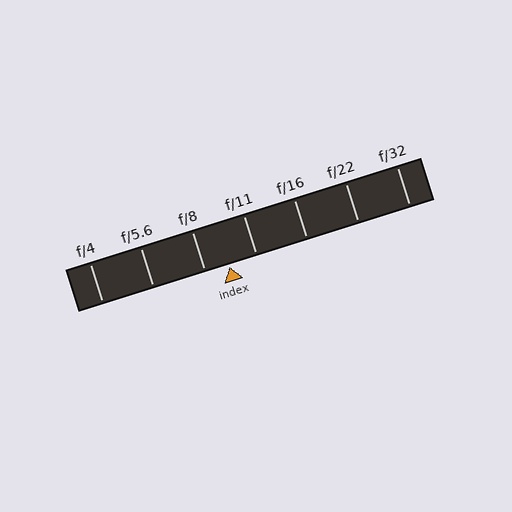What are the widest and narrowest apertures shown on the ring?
The widest aperture shown is f/4 and the narrowest is f/32.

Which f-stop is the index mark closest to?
The index mark is closest to f/8.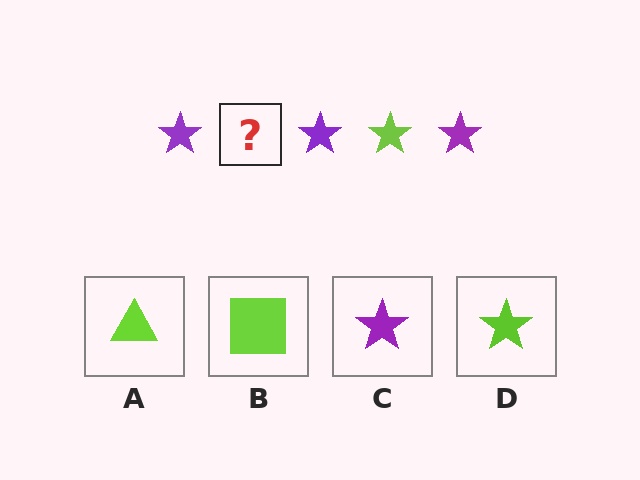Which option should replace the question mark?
Option D.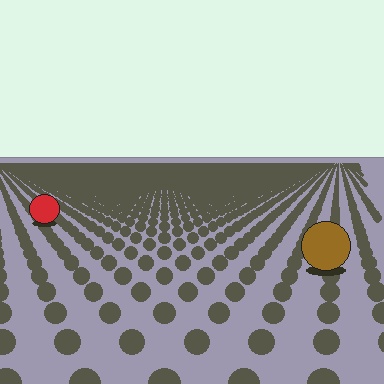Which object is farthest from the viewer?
The red circle is farthest from the viewer. It appears smaller and the ground texture around it is denser.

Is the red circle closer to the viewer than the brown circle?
No. The brown circle is closer — you can tell from the texture gradient: the ground texture is coarser near it.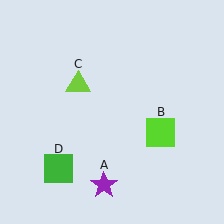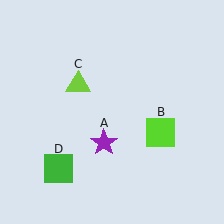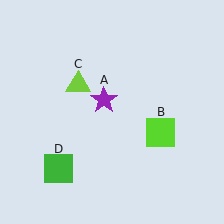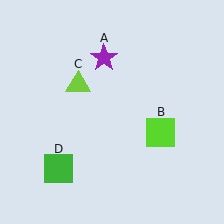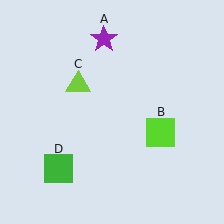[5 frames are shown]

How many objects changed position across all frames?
1 object changed position: purple star (object A).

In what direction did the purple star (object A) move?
The purple star (object A) moved up.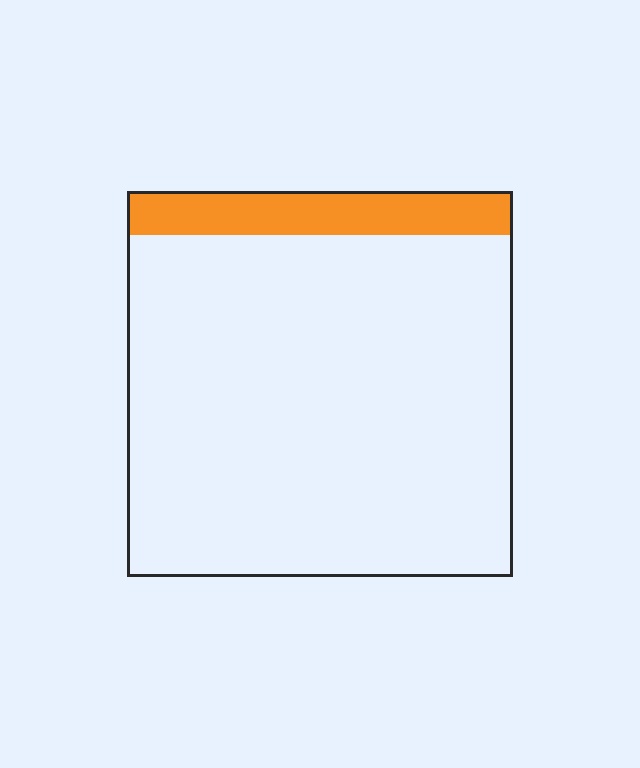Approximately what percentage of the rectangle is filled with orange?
Approximately 10%.